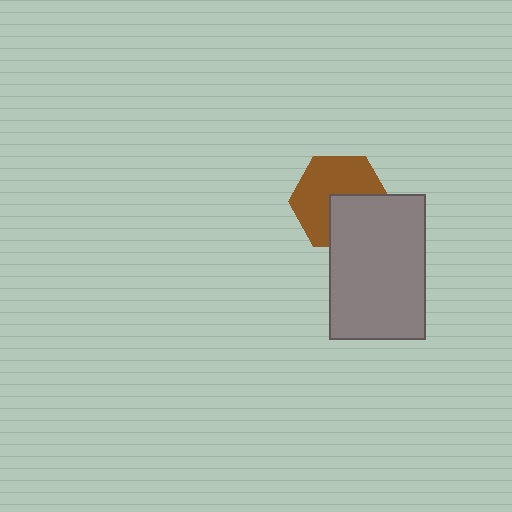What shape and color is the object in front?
The object in front is a gray rectangle.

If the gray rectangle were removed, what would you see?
You would see the complete brown hexagon.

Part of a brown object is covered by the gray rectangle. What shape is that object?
It is a hexagon.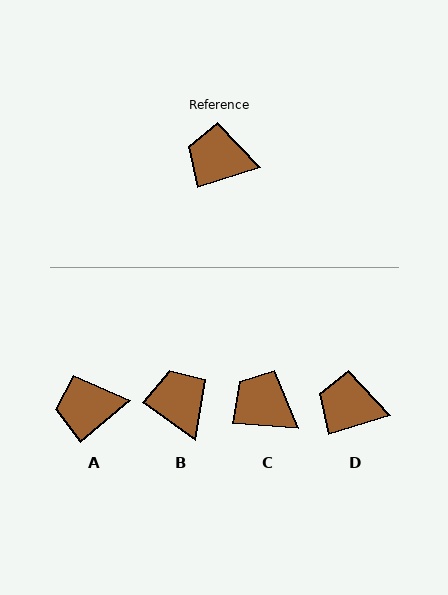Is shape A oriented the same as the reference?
No, it is off by about 24 degrees.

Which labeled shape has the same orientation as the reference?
D.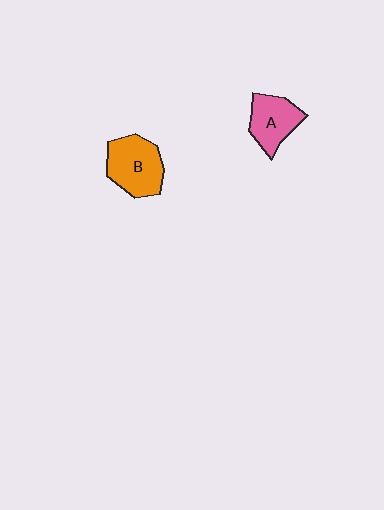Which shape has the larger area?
Shape B (orange).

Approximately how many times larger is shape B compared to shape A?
Approximately 1.3 times.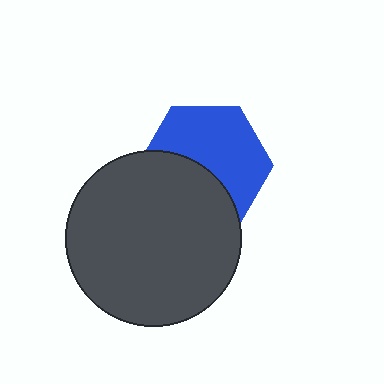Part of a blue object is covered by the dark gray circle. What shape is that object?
It is a hexagon.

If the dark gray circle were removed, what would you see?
You would see the complete blue hexagon.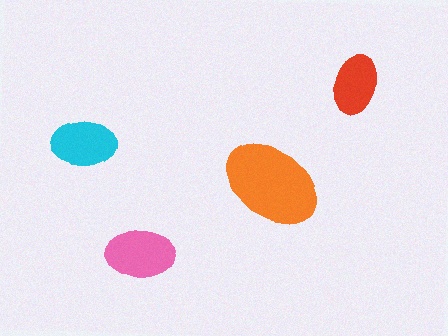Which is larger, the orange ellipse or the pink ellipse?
The orange one.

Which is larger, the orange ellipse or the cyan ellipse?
The orange one.